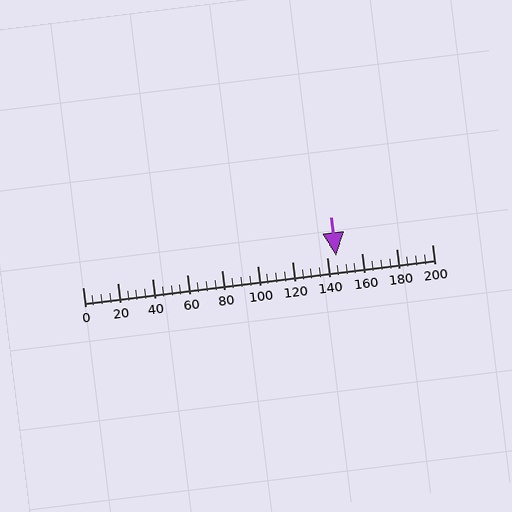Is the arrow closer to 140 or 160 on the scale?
The arrow is closer to 140.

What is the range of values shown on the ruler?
The ruler shows values from 0 to 200.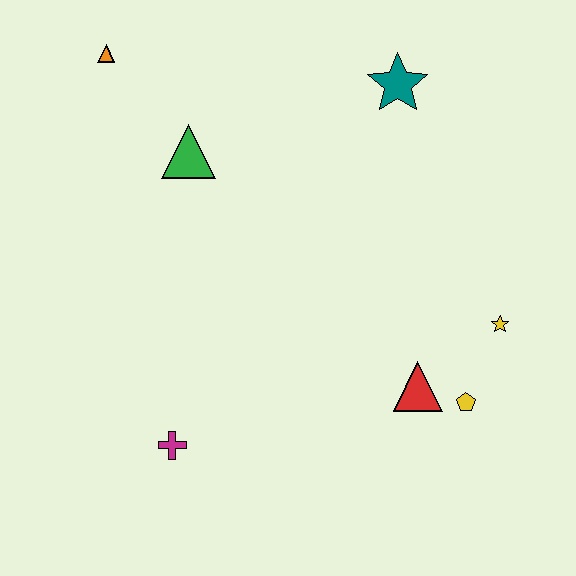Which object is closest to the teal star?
The green triangle is closest to the teal star.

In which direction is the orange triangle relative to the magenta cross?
The orange triangle is above the magenta cross.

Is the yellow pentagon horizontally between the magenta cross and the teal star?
No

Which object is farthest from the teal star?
The magenta cross is farthest from the teal star.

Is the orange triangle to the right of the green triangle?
No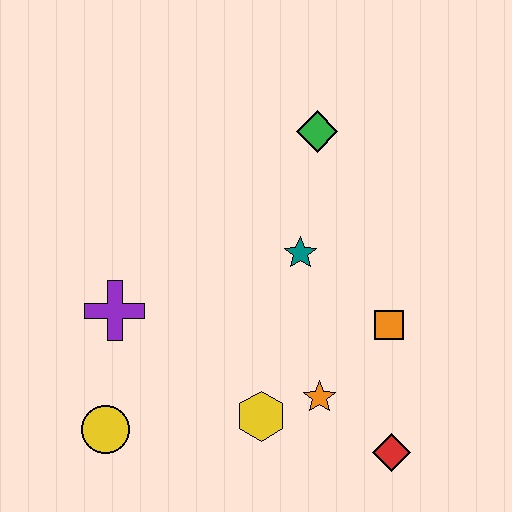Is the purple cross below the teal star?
Yes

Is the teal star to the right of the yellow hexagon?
Yes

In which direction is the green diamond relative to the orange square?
The green diamond is above the orange square.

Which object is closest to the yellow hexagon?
The orange star is closest to the yellow hexagon.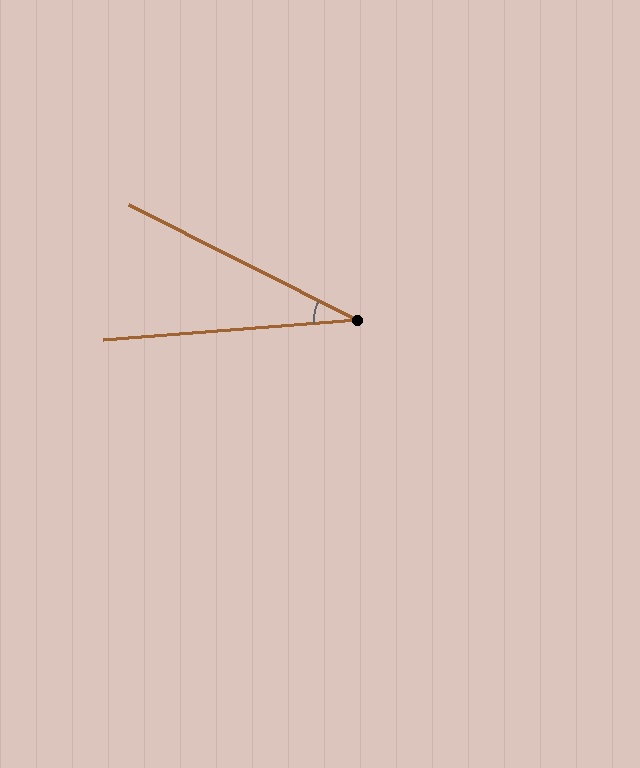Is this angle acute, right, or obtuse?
It is acute.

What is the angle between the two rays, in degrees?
Approximately 31 degrees.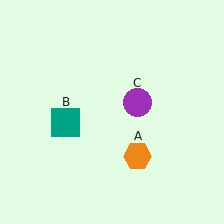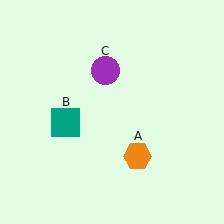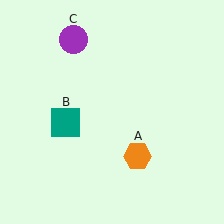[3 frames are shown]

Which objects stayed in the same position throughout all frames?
Orange hexagon (object A) and teal square (object B) remained stationary.